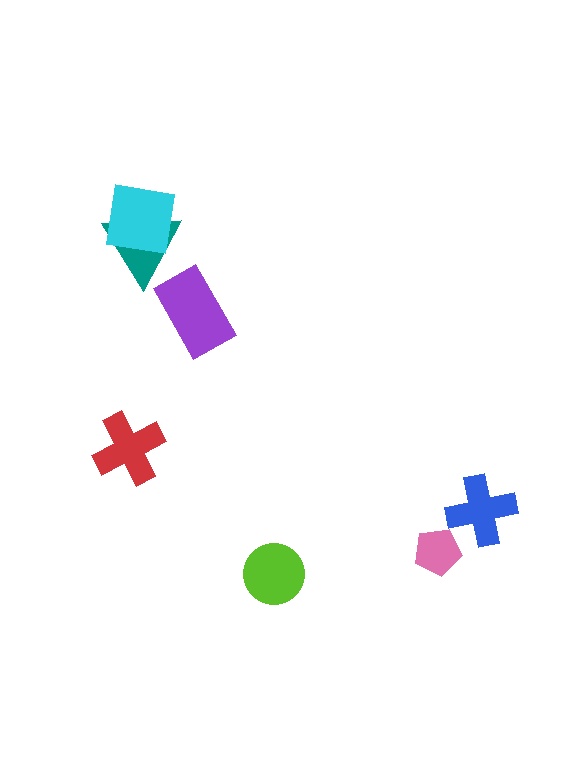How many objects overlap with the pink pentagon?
0 objects overlap with the pink pentagon.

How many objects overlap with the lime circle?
0 objects overlap with the lime circle.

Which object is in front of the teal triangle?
The cyan square is in front of the teal triangle.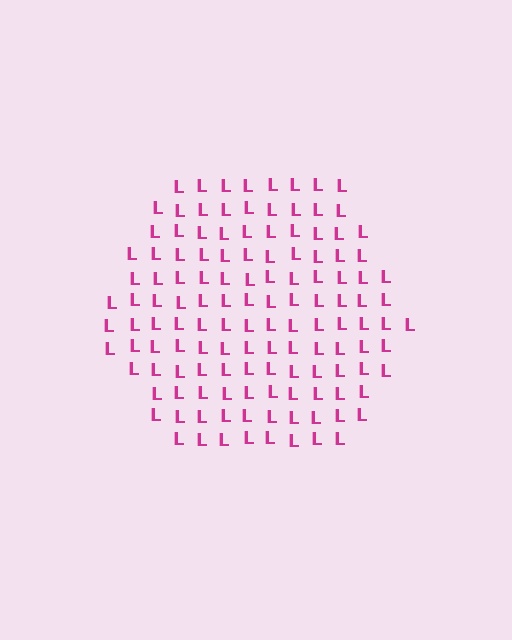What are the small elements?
The small elements are letter L's.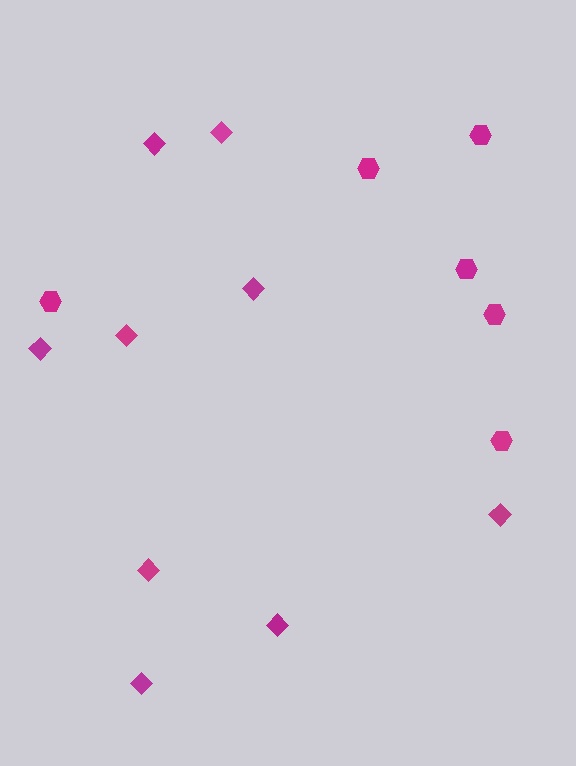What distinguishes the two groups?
There are 2 groups: one group of hexagons (6) and one group of diamonds (9).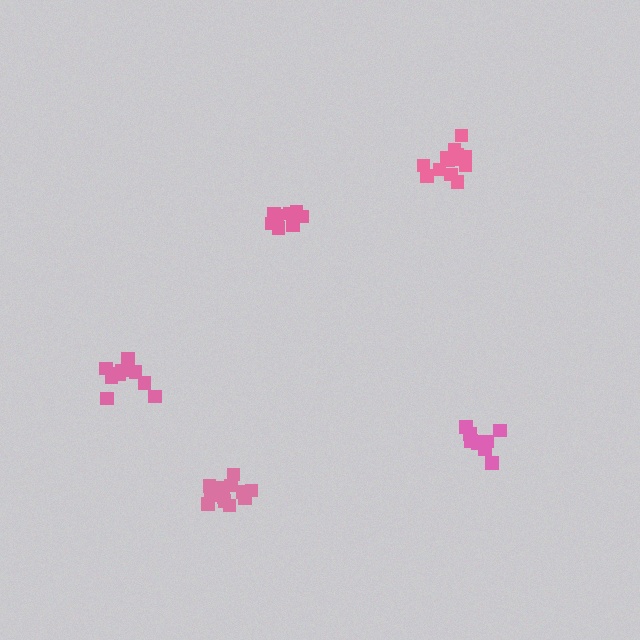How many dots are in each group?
Group 1: 9 dots, Group 2: 8 dots, Group 3: 13 dots, Group 4: 9 dots, Group 5: 14 dots (53 total).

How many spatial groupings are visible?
There are 5 spatial groupings.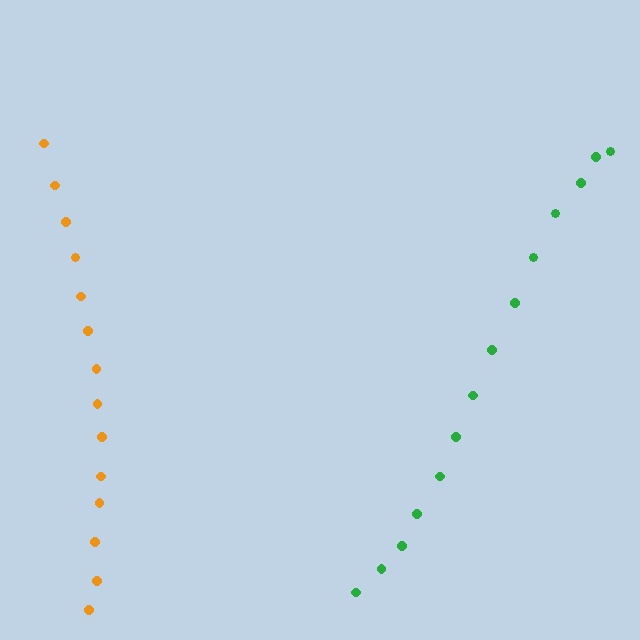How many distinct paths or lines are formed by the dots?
There are 2 distinct paths.